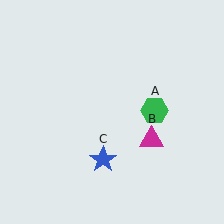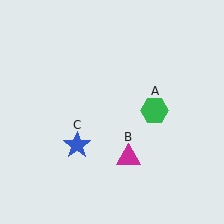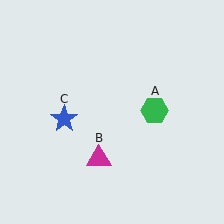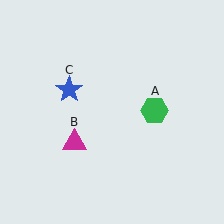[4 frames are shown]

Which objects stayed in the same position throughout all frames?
Green hexagon (object A) remained stationary.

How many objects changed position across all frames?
2 objects changed position: magenta triangle (object B), blue star (object C).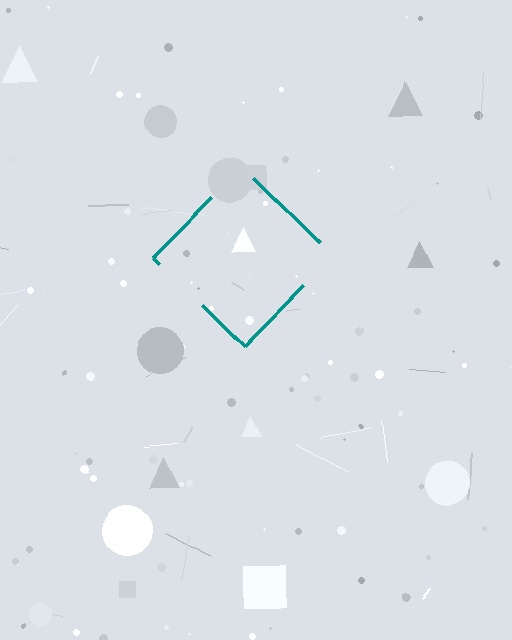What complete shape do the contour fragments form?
The contour fragments form a diamond.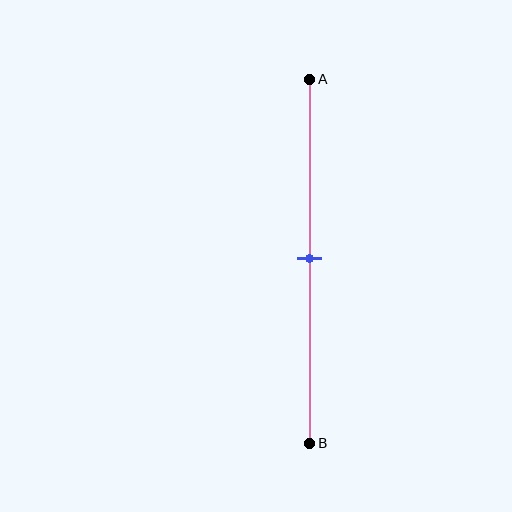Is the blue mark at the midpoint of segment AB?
Yes, the mark is approximately at the midpoint.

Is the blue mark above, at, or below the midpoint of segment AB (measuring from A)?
The blue mark is approximately at the midpoint of segment AB.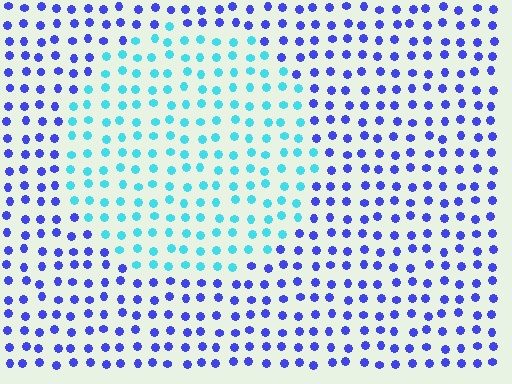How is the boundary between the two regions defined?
The boundary is defined purely by a slight shift in hue (about 55 degrees). Spacing, size, and orientation are identical on both sides.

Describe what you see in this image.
The image is filled with small blue elements in a uniform arrangement. A circle-shaped region is visible where the elements are tinted to a slightly different hue, forming a subtle color boundary.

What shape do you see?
I see a circle.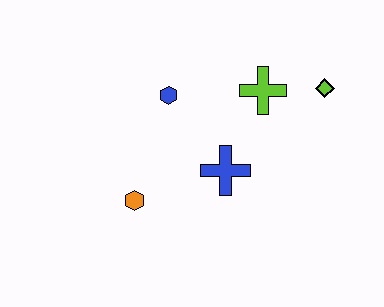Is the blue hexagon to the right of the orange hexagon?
Yes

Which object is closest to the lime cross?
The lime diamond is closest to the lime cross.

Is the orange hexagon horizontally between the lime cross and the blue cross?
No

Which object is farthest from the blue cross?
The lime diamond is farthest from the blue cross.